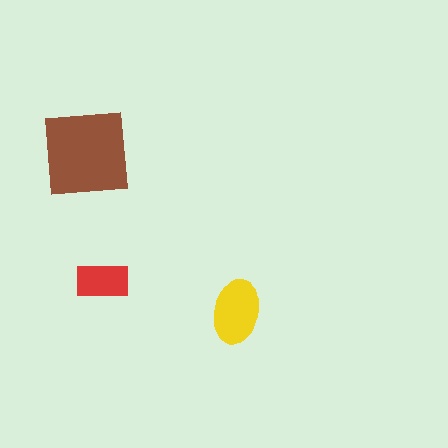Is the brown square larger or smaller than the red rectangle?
Larger.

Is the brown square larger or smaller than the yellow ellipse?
Larger.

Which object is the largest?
The brown square.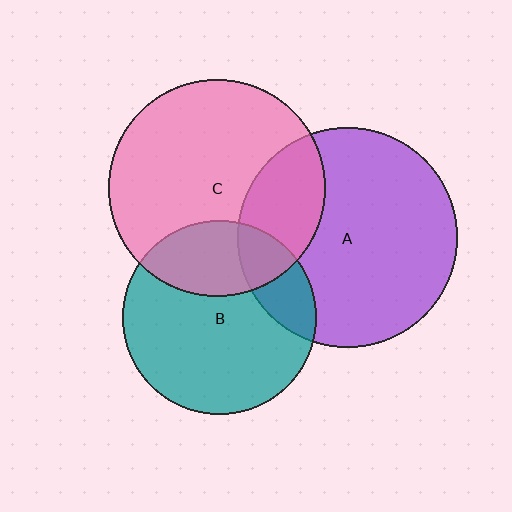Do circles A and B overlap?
Yes.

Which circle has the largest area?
Circle A (purple).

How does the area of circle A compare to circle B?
Approximately 1.3 times.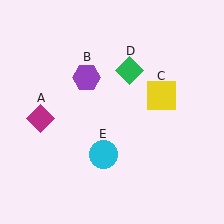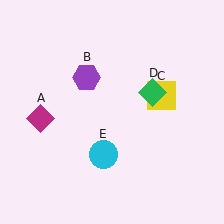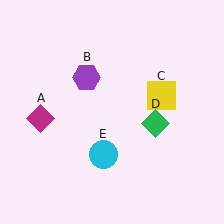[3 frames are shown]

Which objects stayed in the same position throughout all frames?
Magenta diamond (object A) and purple hexagon (object B) and yellow square (object C) and cyan circle (object E) remained stationary.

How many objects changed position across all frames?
1 object changed position: green diamond (object D).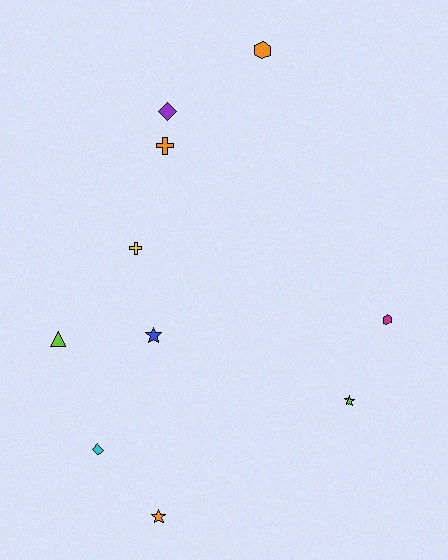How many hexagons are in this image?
There are 2 hexagons.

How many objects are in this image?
There are 10 objects.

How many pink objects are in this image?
There are no pink objects.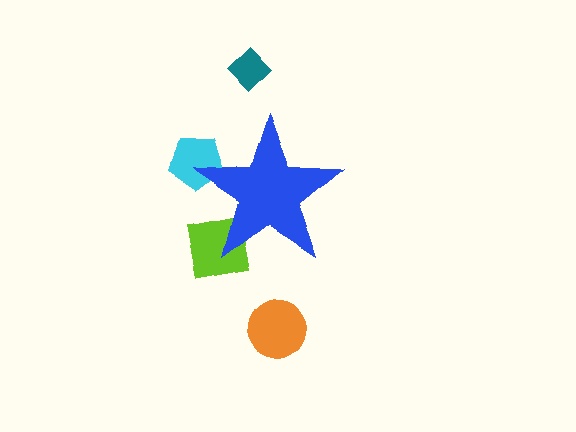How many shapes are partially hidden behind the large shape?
2 shapes are partially hidden.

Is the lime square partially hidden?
Yes, the lime square is partially hidden behind the blue star.